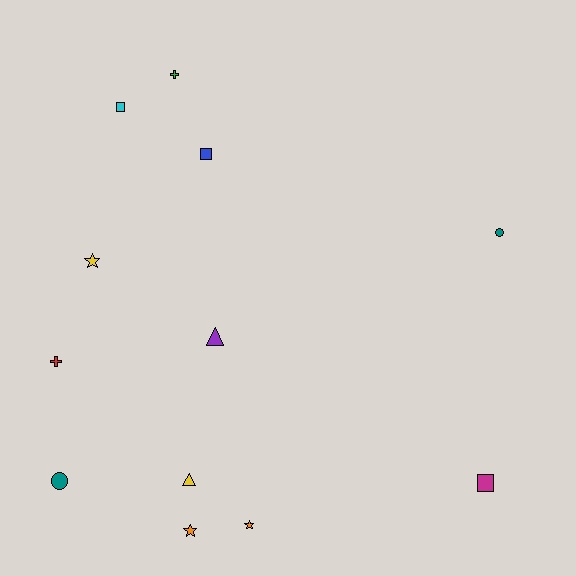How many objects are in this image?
There are 12 objects.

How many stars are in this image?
There are 3 stars.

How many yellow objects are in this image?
There are 2 yellow objects.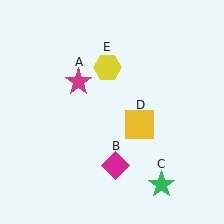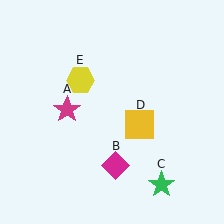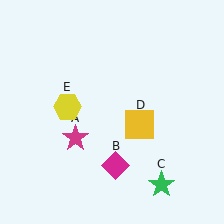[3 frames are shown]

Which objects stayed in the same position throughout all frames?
Magenta diamond (object B) and green star (object C) and yellow square (object D) remained stationary.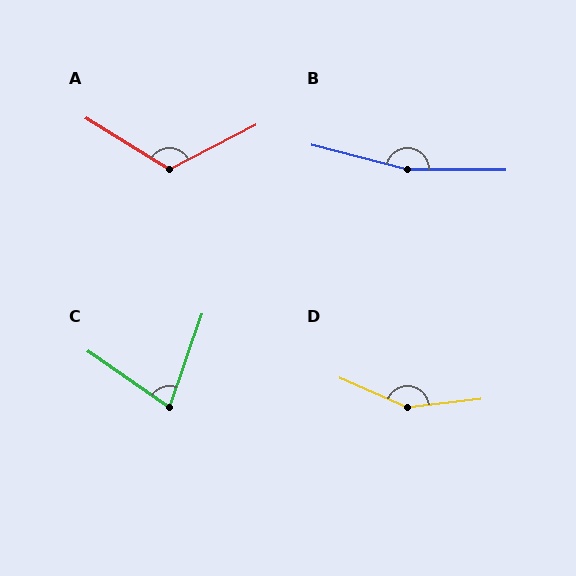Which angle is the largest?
B, at approximately 166 degrees.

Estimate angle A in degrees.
Approximately 121 degrees.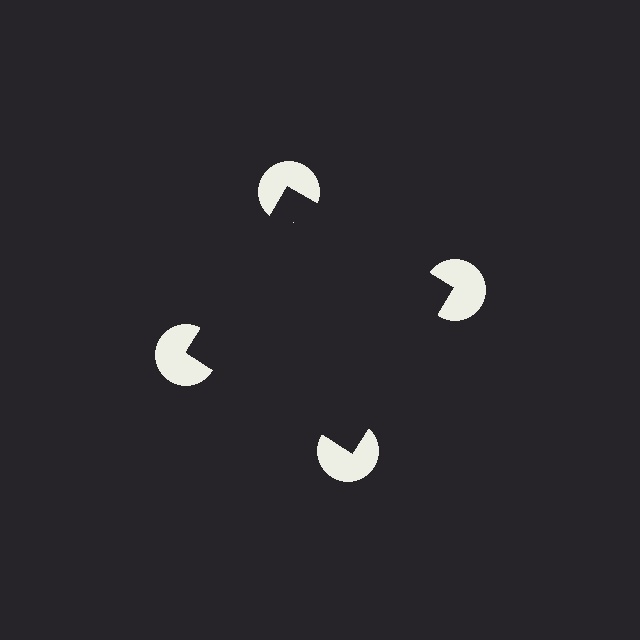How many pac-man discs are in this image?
There are 4 — one at each vertex of the illusory square.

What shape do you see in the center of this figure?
An illusory square — its edges are inferred from the aligned wedge cuts in the pac-man discs, not physically drawn.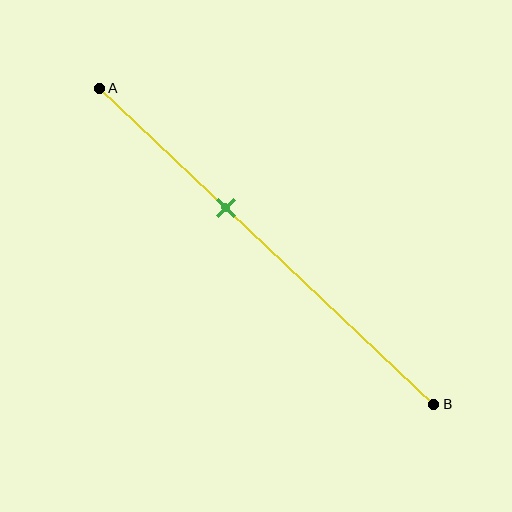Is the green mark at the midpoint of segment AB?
No, the mark is at about 40% from A, not at the 50% midpoint.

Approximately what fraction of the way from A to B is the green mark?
The green mark is approximately 40% of the way from A to B.